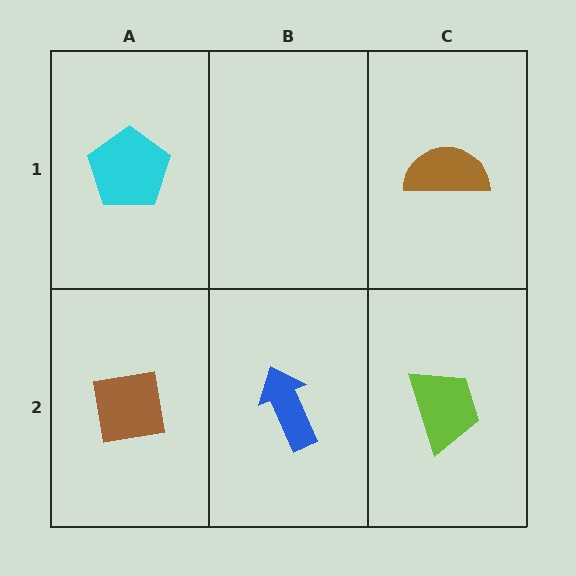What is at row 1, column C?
A brown semicircle.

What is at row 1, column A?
A cyan pentagon.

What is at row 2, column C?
A lime trapezoid.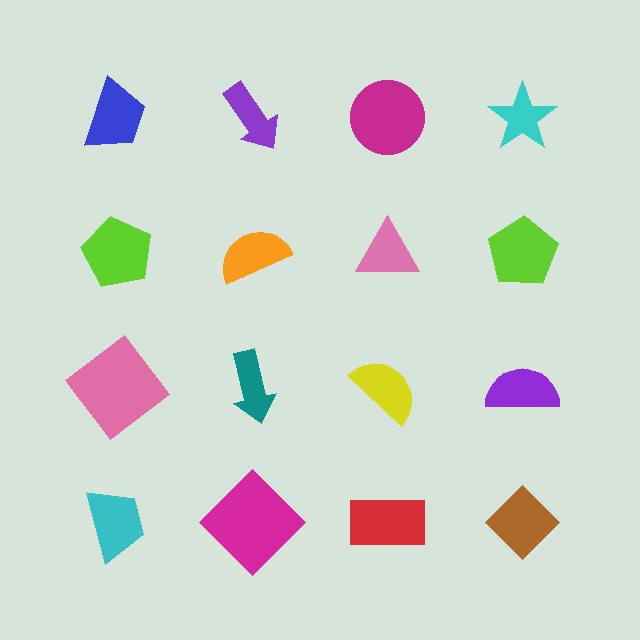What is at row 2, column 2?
An orange semicircle.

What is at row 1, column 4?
A cyan star.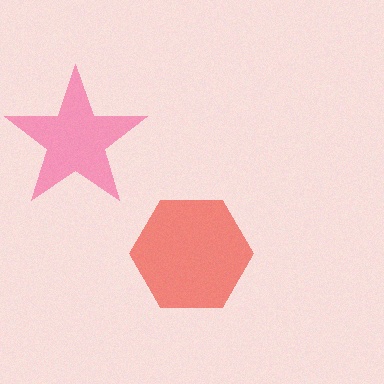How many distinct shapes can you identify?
There are 2 distinct shapes: a red hexagon, a pink star.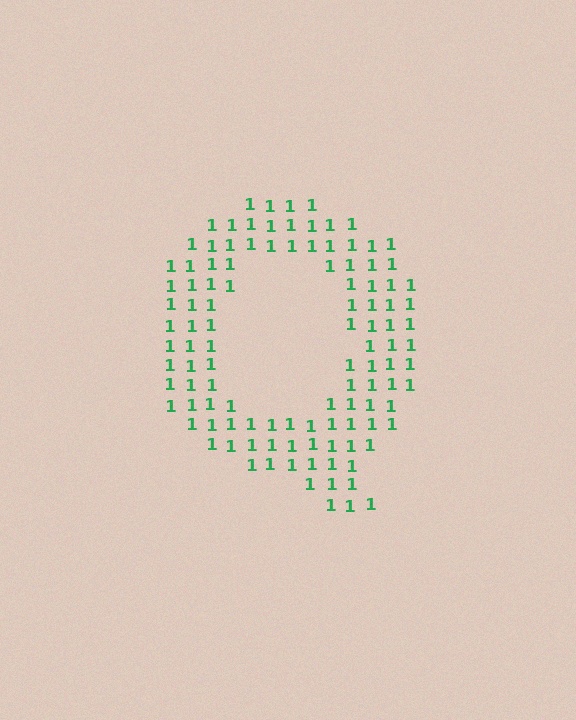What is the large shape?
The large shape is the letter Q.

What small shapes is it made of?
It is made of small digit 1's.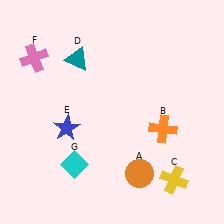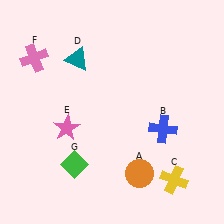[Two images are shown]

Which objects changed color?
B changed from orange to blue. E changed from blue to pink. G changed from cyan to green.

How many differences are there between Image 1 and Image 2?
There are 3 differences between the two images.